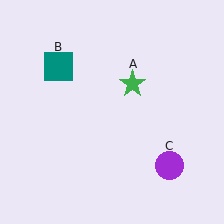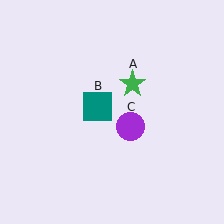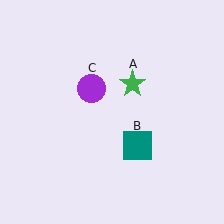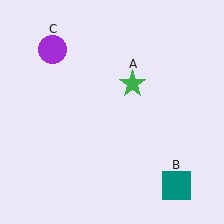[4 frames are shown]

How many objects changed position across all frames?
2 objects changed position: teal square (object B), purple circle (object C).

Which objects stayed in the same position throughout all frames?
Green star (object A) remained stationary.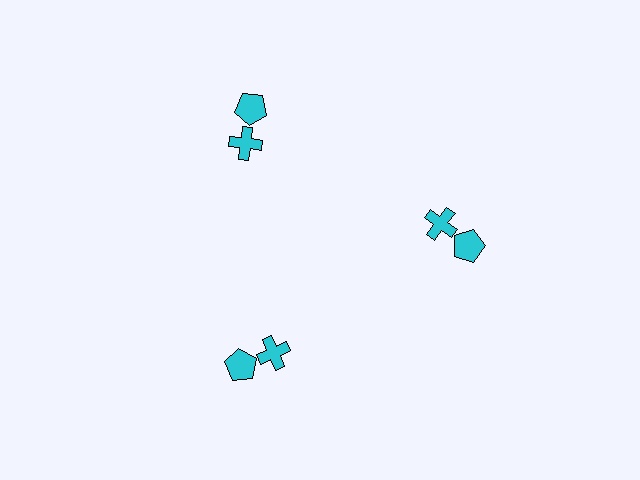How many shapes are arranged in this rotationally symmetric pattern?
There are 6 shapes, arranged in 3 groups of 2.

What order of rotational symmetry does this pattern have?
This pattern has 3-fold rotational symmetry.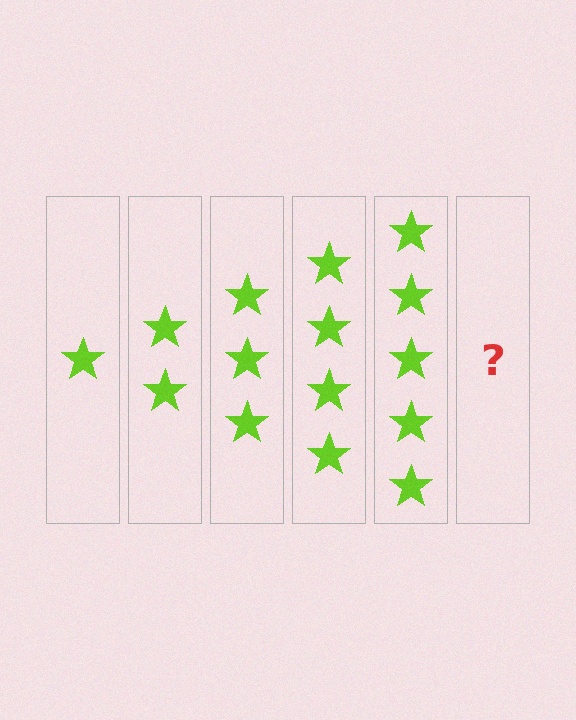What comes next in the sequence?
The next element should be 6 stars.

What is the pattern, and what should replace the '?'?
The pattern is that each step adds one more star. The '?' should be 6 stars.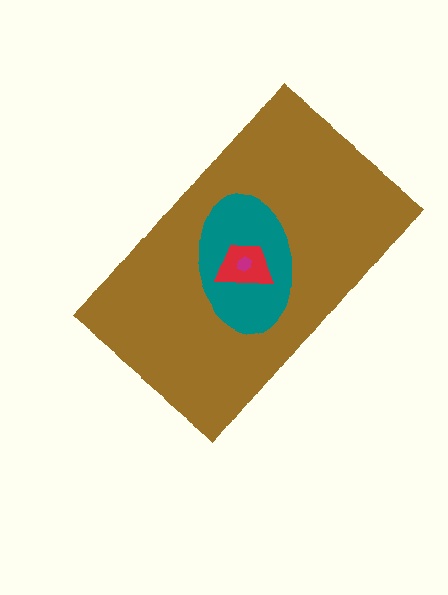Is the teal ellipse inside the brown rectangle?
Yes.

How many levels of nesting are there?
4.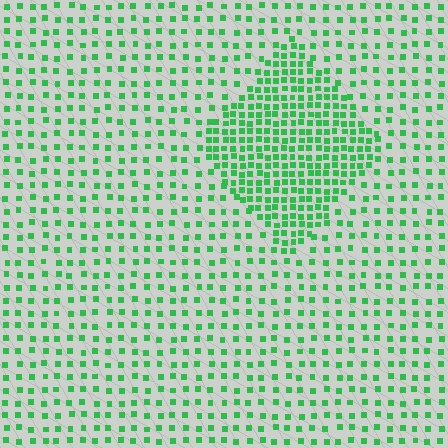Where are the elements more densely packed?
The elements are more densely packed inside the diamond boundary.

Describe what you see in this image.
The image contains small green elements arranged at two different densities. A diamond-shaped region is visible where the elements are more densely packed than the surrounding area.